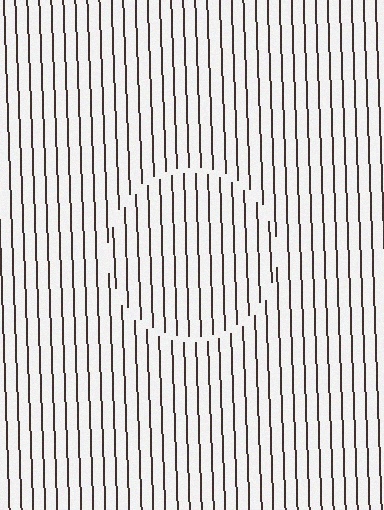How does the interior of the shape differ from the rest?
The interior of the shape contains the same grating, shifted by half a period — the contour is defined by the phase discontinuity where line-ends from the inner and outer gratings abut.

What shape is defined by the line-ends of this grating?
An illusory circle. The interior of the shape contains the same grating, shifted by half a period — the contour is defined by the phase discontinuity where line-ends from the inner and outer gratings abut.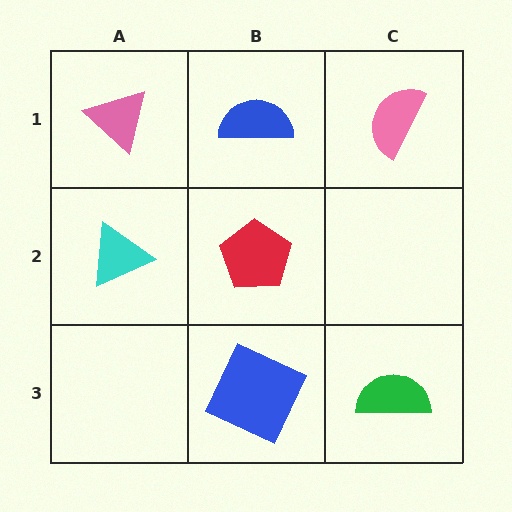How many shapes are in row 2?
2 shapes.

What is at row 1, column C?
A pink semicircle.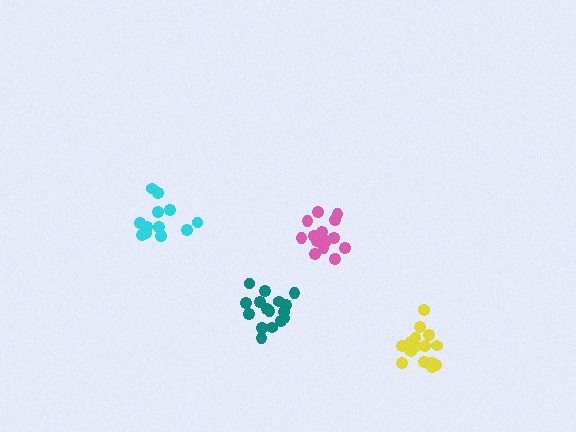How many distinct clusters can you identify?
There are 4 distinct clusters.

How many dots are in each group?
Group 1: 16 dots, Group 2: 16 dots, Group 3: 14 dots, Group 4: 12 dots (58 total).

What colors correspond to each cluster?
The clusters are colored: teal, yellow, pink, cyan.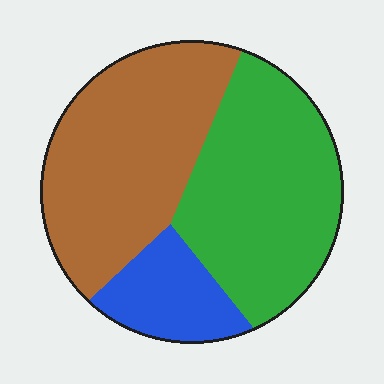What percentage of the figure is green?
Green takes up about two fifths (2/5) of the figure.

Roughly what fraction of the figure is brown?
Brown covers roughly 45% of the figure.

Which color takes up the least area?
Blue, at roughly 15%.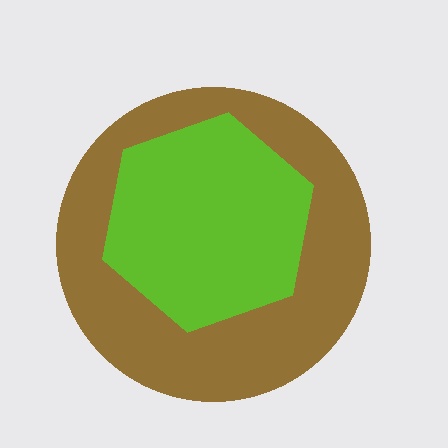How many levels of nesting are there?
2.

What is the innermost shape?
The lime hexagon.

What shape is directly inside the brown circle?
The lime hexagon.